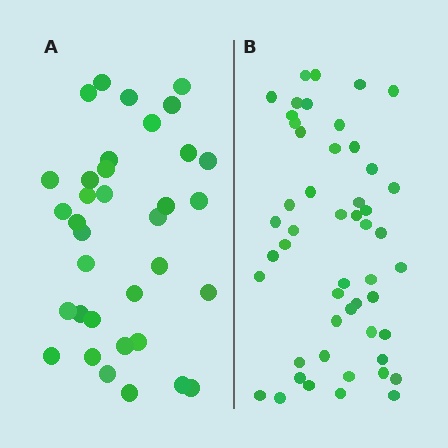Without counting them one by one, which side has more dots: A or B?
Region B (the right region) has more dots.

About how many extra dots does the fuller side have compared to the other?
Region B has approximately 15 more dots than region A.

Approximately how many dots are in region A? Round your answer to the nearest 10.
About 40 dots. (The exact count is 35, which rounds to 40.)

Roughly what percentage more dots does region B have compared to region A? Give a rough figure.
About 45% more.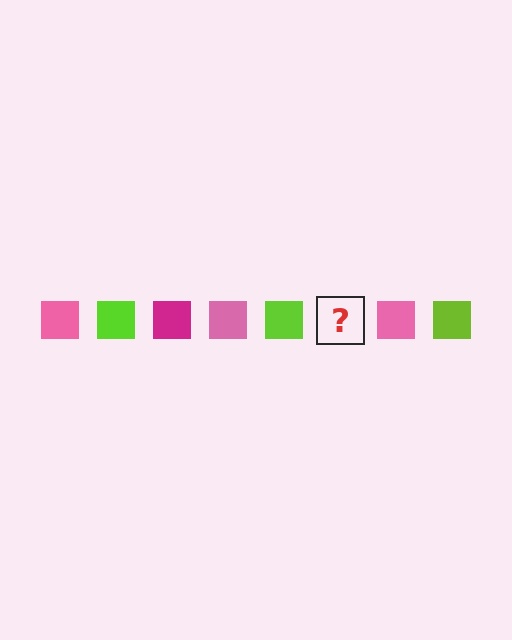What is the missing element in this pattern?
The missing element is a magenta square.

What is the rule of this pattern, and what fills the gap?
The rule is that the pattern cycles through pink, lime, magenta squares. The gap should be filled with a magenta square.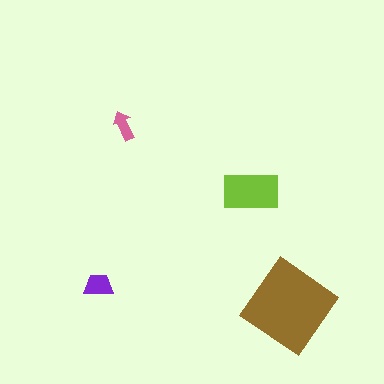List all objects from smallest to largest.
The pink arrow, the purple trapezoid, the lime rectangle, the brown diamond.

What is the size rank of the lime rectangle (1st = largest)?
2nd.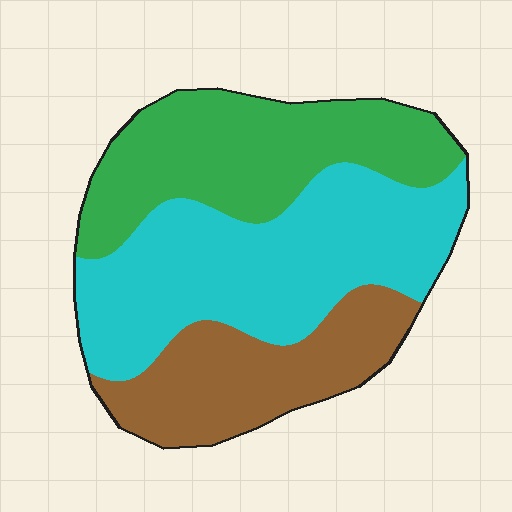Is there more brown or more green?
Green.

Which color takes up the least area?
Brown, at roughly 25%.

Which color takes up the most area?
Cyan, at roughly 45%.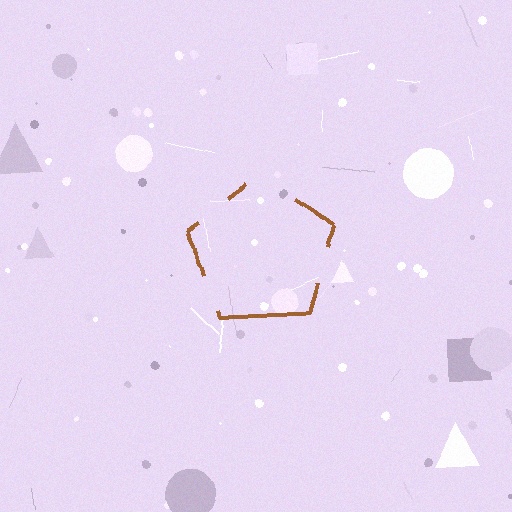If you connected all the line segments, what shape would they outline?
They would outline a pentagon.